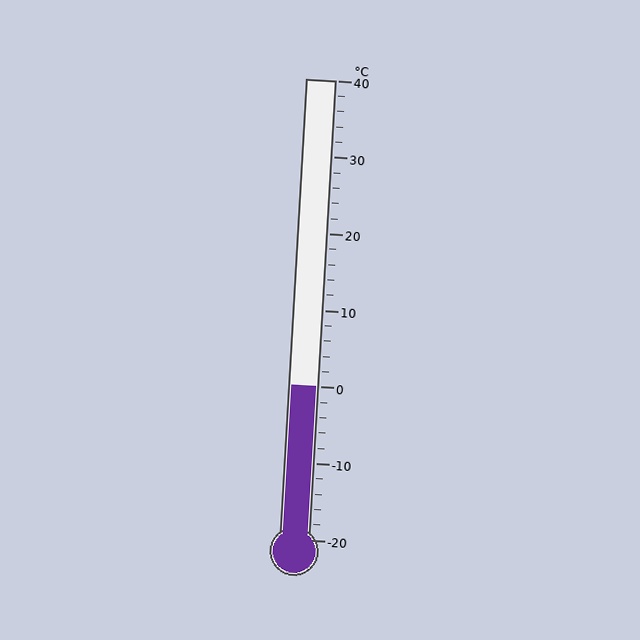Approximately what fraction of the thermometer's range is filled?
The thermometer is filled to approximately 35% of its range.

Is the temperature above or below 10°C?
The temperature is below 10°C.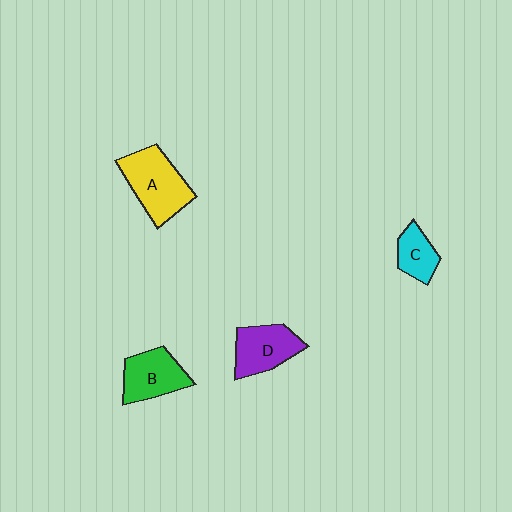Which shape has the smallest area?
Shape C (cyan).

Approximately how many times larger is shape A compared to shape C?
Approximately 2.0 times.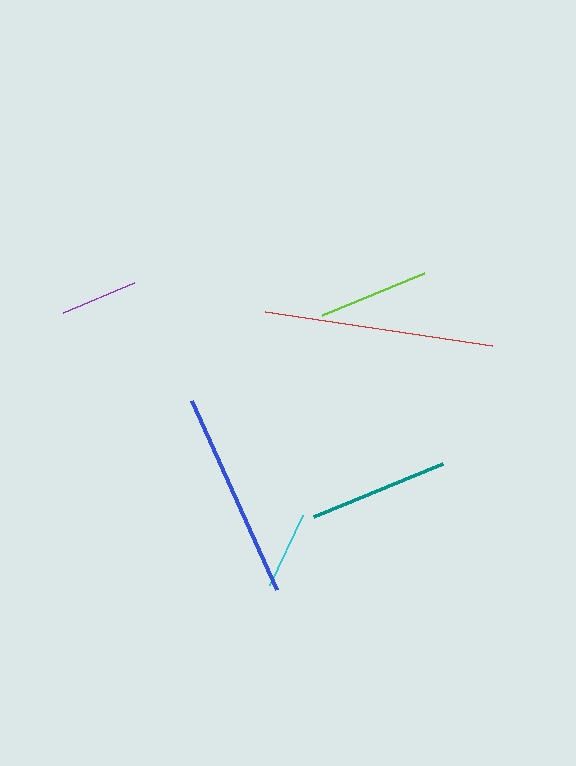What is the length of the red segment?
The red segment is approximately 229 pixels long.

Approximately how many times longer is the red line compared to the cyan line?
The red line is approximately 3.0 times the length of the cyan line.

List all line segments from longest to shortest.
From longest to shortest: red, blue, teal, lime, cyan, purple.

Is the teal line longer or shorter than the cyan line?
The teal line is longer than the cyan line.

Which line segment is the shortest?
The purple line is the shortest at approximately 77 pixels.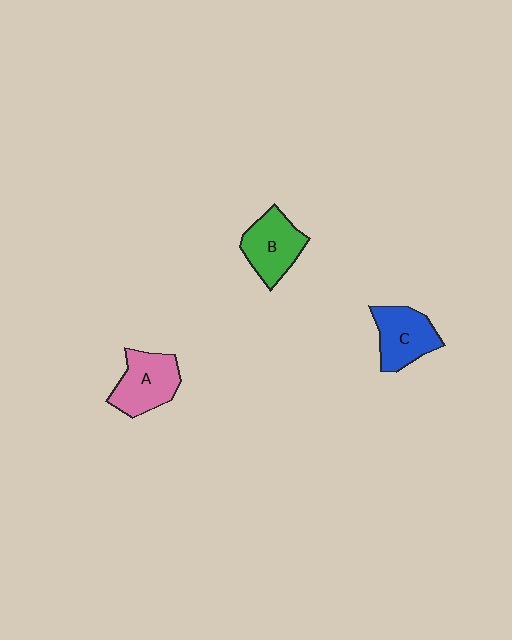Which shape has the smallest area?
Shape C (blue).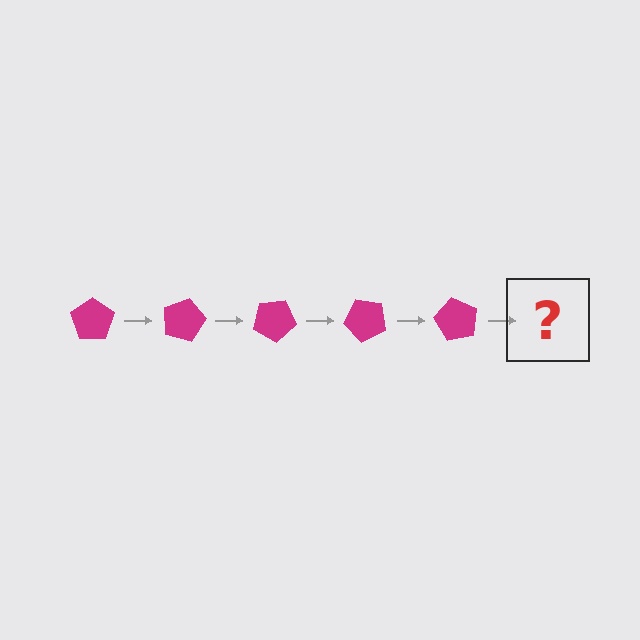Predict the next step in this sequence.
The next step is a magenta pentagon rotated 75 degrees.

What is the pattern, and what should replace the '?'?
The pattern is that the pentagon rotates 15 degrees each step. The '?' should be a magenta pentagon rotated 75 degrees.